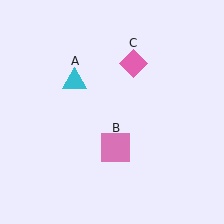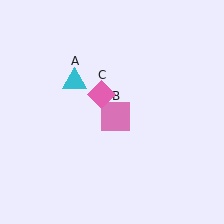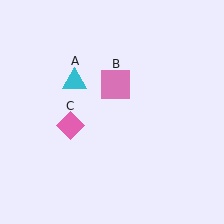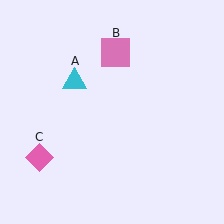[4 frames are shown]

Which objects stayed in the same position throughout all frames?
Cyan triangle (object A) remained stationary.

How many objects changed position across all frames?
2 objects changed position: pink square (object B), pink diamond (object C).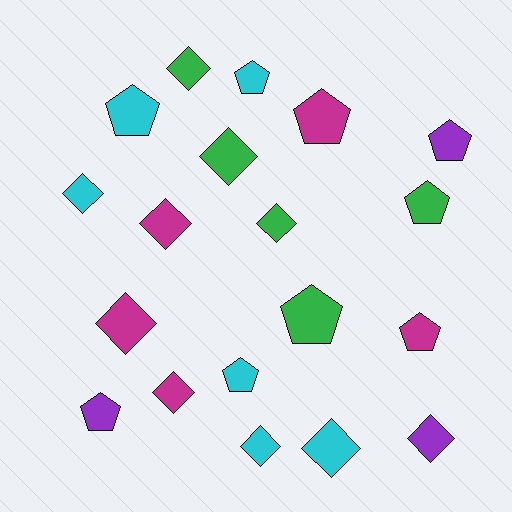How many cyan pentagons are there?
There are 3 cyan pentagons.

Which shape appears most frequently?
Diamond, with 10 objects.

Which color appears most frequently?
Cyan, with 6 objects.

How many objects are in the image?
There are 19 objects.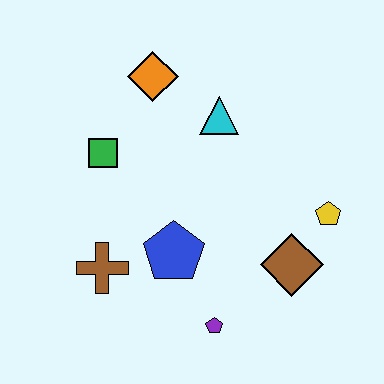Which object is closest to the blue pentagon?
The brown cross is closest to the blue pentagon.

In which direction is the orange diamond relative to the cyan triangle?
The orange diamond is to the left of the cyan triangle.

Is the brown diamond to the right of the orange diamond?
Yes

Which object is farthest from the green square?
The yellow pentagon is farthest from the green square.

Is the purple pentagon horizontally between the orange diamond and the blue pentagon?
No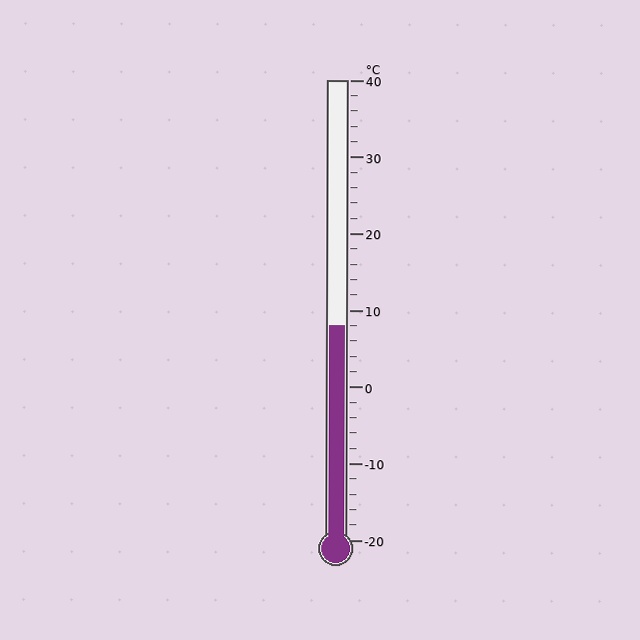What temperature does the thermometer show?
The thermometer shows approximately 8°C.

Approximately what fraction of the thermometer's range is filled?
The thermometer is filled to approximately 45% of its range.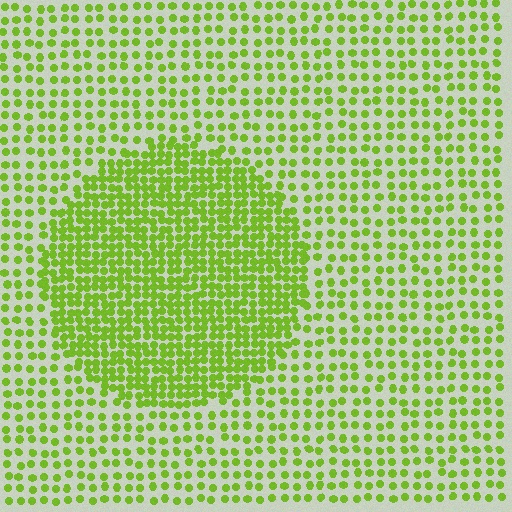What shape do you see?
I see a circle.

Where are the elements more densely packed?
The elements are more densely packed inside the circle boundary.